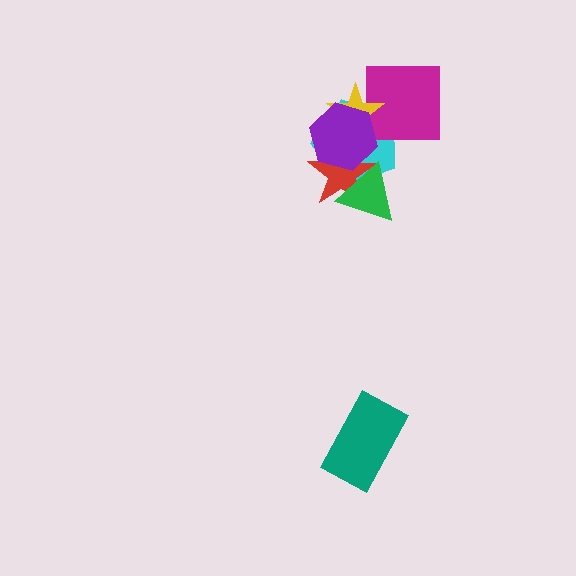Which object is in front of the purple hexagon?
The green triangle is in front of the purple hexagon.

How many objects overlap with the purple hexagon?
4 objects overlap with the purple hexagon.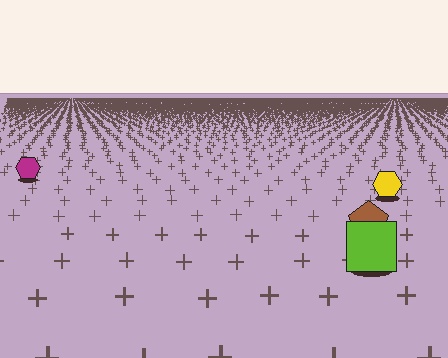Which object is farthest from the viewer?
The magenta hexagon is farthest from the viewer. It appears smaller and the ground texture around it is denser.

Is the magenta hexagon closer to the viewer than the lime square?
No. The lime square is closer — you can tell from the texture gradient: the ground texture is coarser near it.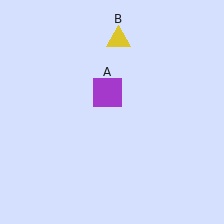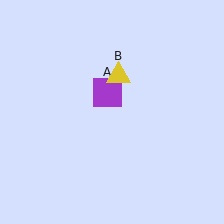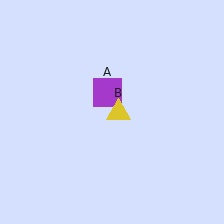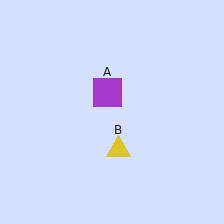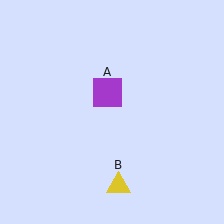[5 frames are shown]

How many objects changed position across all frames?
1 object changed position: yellow triangle (object B).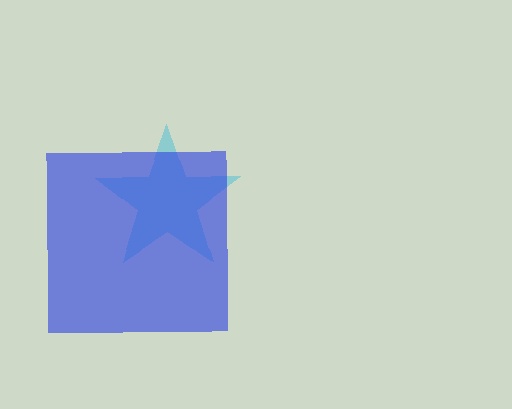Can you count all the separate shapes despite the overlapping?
Yes, there are 2 separate shapes.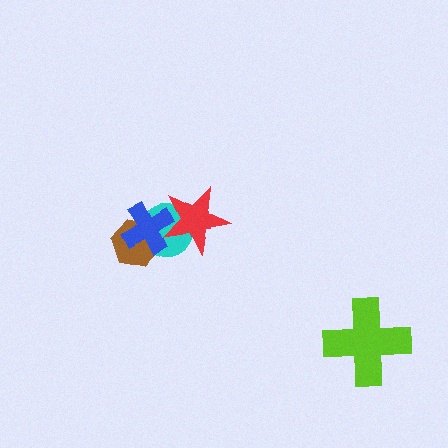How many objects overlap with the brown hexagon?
2 objects overlap with the brown hexagon.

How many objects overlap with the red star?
2 objects overlap with the red star.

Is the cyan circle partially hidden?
Yes, it is partially covered by another shape.